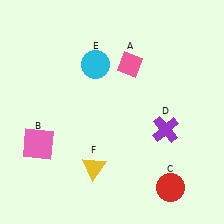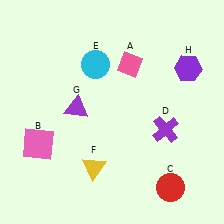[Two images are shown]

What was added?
A purple triangle (G), a purple hexagon (H) were added in Image 2.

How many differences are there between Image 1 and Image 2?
There are 2 differences between the two images.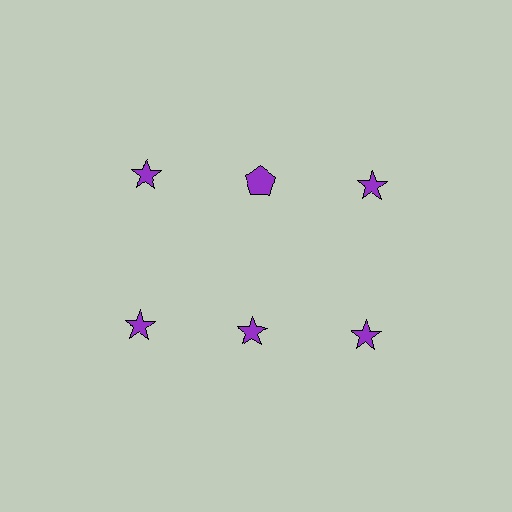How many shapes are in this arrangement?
There are 6 shapes arranged in a grid pattern.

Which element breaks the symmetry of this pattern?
The purple pentagon in the top row, second from left column breaks the symmetry. All other shapes are purple stars.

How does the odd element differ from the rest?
It has a different shape: pentagon instead of star.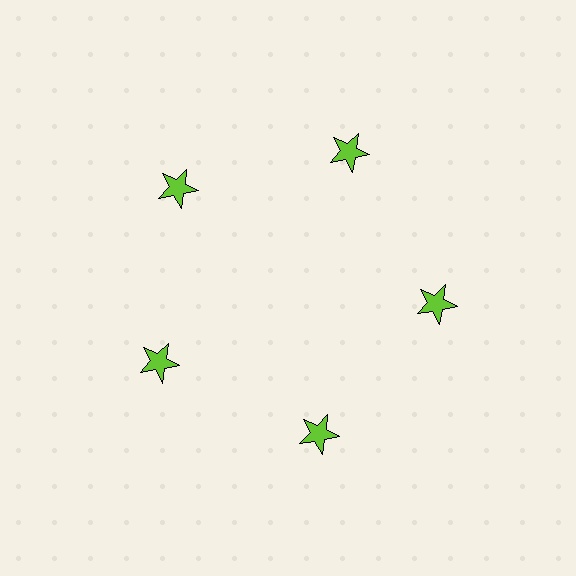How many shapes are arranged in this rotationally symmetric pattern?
There are 5 shapes, arranged in 5 groups of 1.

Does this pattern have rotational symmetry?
Yes, this pattern has 5-fold rotational symmetry. It looks the same after rotating 72 degrees around the center.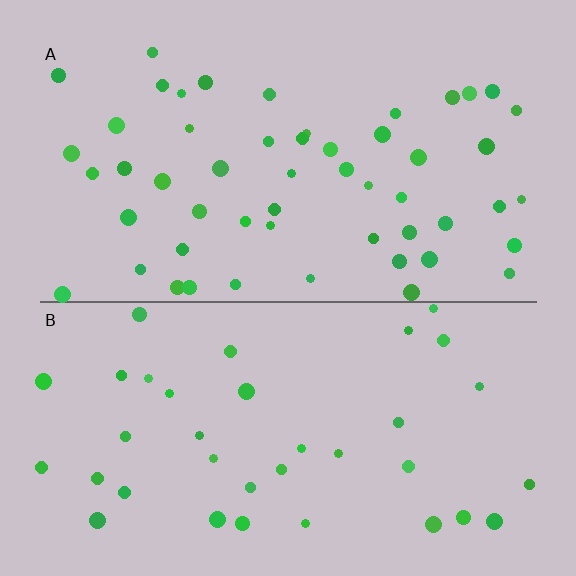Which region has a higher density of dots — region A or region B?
A (the top).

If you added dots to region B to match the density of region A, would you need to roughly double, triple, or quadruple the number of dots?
Approximately double.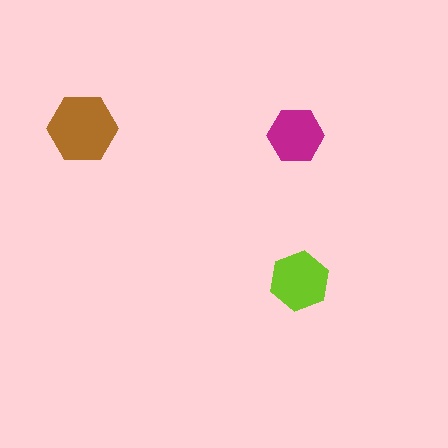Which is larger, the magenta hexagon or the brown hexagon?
The brown one.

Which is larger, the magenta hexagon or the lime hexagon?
The lime one.